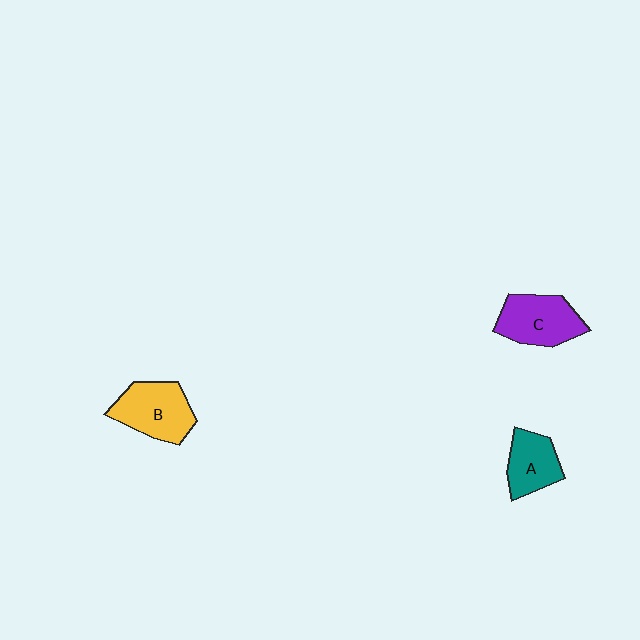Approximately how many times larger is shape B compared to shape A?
Approximately 1.3 times.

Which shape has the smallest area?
Shape A (teal).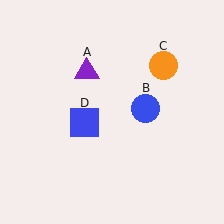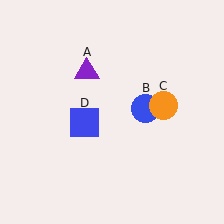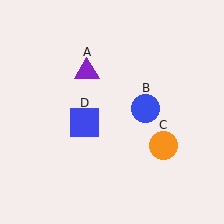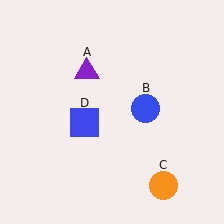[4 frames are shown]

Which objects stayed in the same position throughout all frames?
Purple triangle (object A) and blue circle (object B) and blue square (object D) remained stationary.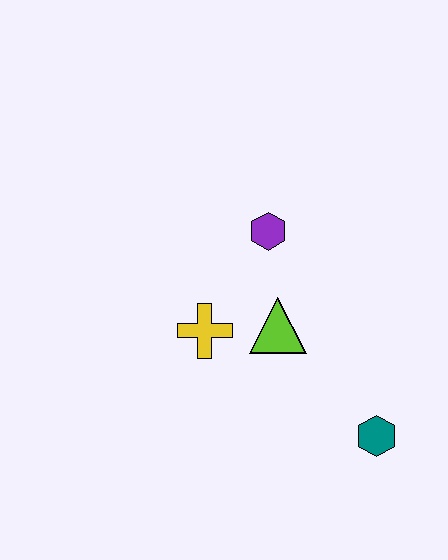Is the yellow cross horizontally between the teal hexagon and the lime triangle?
No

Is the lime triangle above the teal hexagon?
Yes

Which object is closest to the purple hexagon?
The lime triangle is closest to the purple hexagon.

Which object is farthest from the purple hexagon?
The teal hexagon is farthest from the purple hexagon.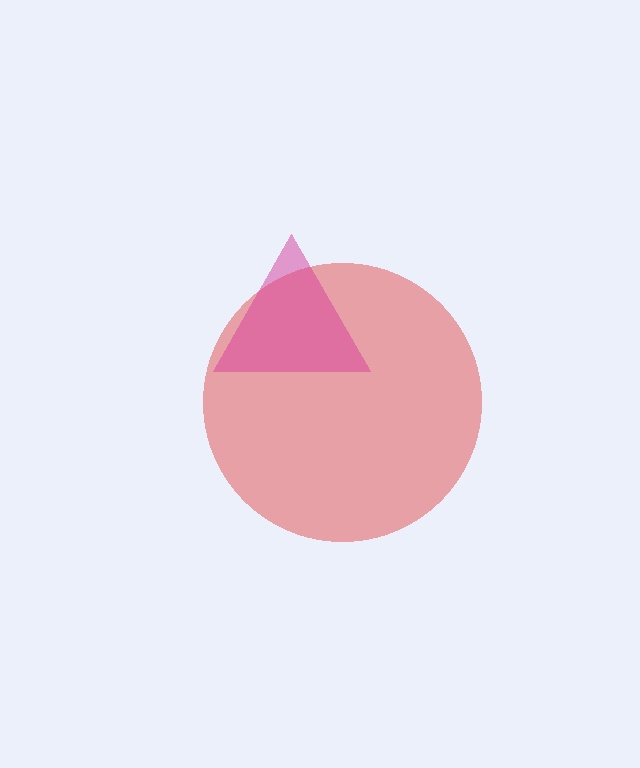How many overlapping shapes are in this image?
There are 2 overlapping shapes in the image.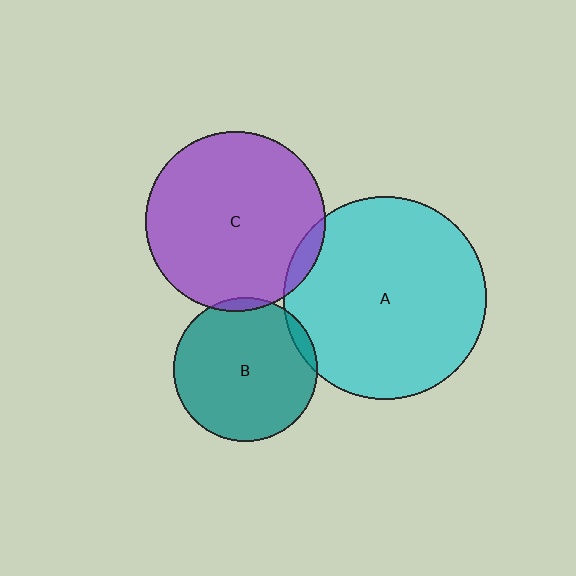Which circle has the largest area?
Circle A (cyan).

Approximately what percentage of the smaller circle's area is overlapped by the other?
Approximately 5%.